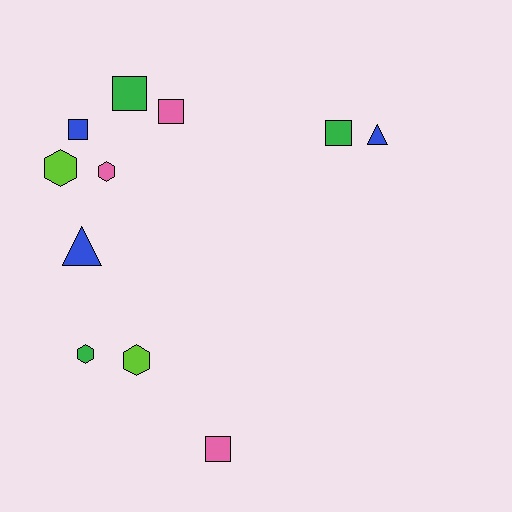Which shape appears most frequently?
Square, with 5 objects.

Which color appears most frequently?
Green, with 3 objects.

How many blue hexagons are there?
There are no blue hexagons.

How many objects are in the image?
There are 11 objects.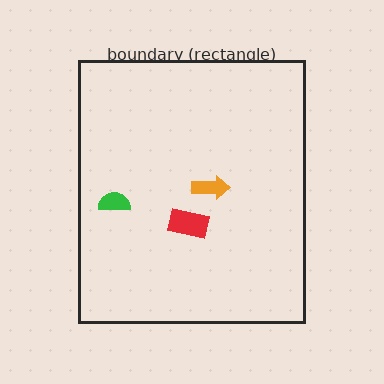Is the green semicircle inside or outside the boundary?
Inside.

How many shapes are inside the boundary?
3 inside, 0 outside.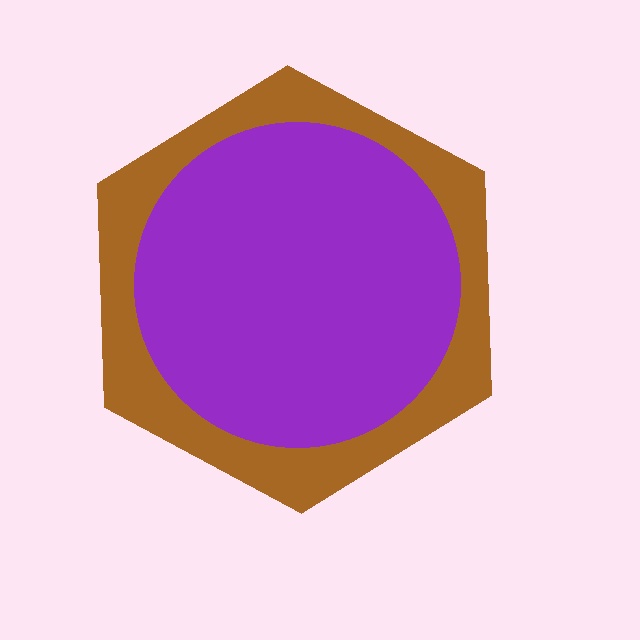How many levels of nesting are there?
2.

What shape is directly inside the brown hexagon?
The purple circle.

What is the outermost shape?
The brown hexagon.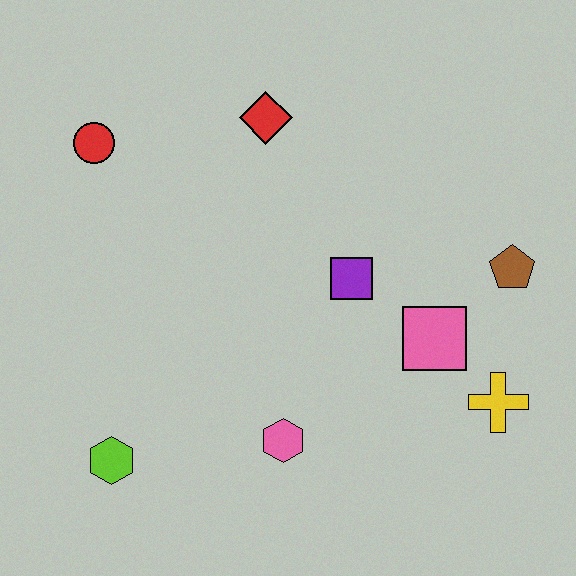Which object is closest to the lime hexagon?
The pink hexagon is closest to the lime hexagon.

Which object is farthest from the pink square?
The red circle is farthest from the pink square.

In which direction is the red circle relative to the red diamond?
The red circle is to the left of the red diamond.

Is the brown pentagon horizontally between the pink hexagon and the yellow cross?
No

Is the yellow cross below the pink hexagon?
No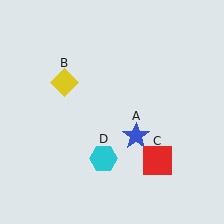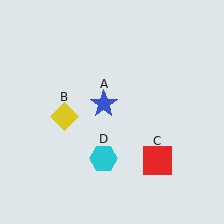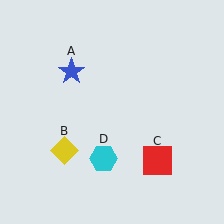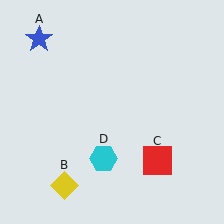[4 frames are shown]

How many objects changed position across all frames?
2 objects changed position: blue star (object A), yellow diamond (object B).